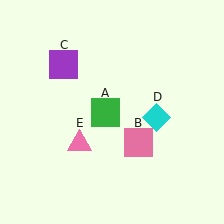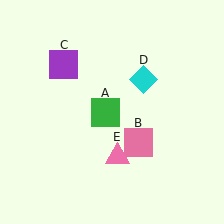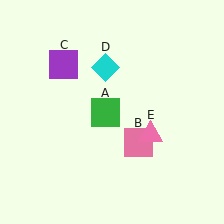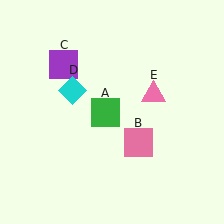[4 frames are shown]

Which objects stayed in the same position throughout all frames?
Green square (object A) and pink square (object B) and purple square (object C) remained stationary.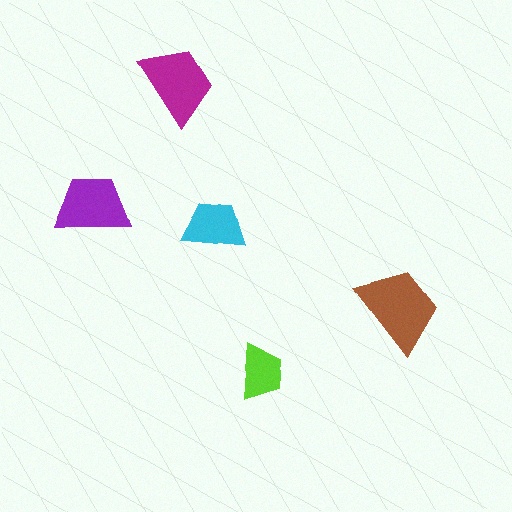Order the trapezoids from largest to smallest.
the brown one, the magenta one, the purple one, the cyan one, the lime one.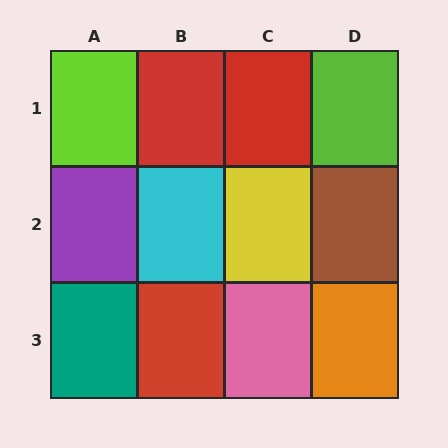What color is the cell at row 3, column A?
Teal.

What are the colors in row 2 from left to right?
Purple, cyan, yellow, brown.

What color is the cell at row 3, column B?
Red.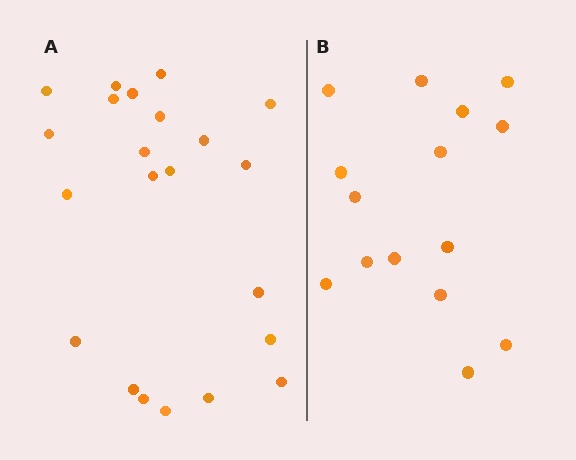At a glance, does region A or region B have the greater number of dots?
Region A (the left region) has more dots.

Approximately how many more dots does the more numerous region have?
Region A has roughly 8 or so more dots than region B.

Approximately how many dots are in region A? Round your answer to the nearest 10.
About 20 dots. (The exact count is 22, which rounds to 20.)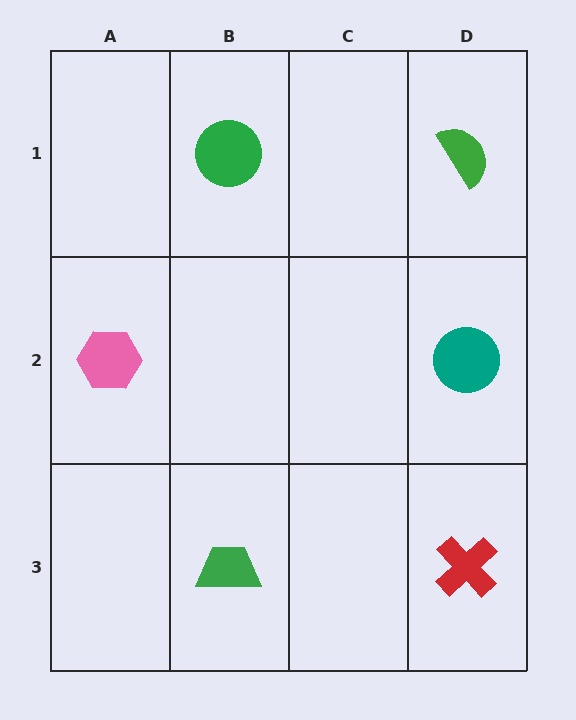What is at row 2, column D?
A teal circle.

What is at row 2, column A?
A pink hexagon.